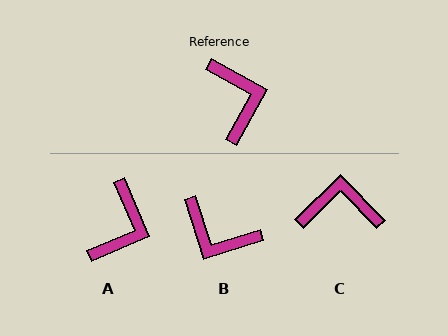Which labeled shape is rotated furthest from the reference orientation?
B, about 133 degrees away.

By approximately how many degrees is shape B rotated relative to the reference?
Approximately 133 degrees clockwise.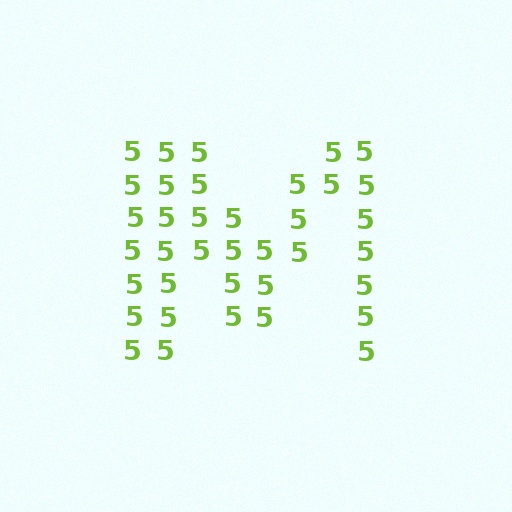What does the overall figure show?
The overall figure shows the letter M.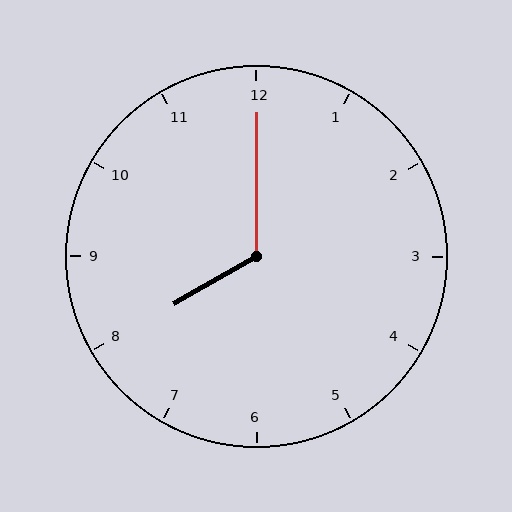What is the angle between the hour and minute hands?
Approximately 120 degrees.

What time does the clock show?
8:00.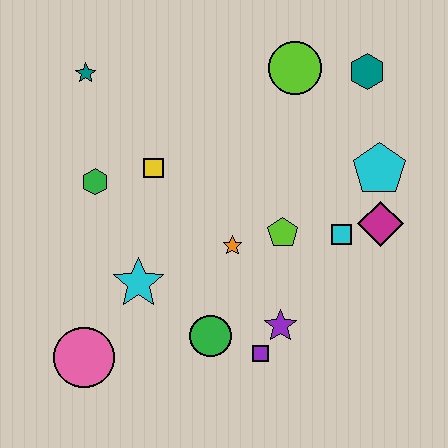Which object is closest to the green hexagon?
The yellow square is closest to the green hexagon.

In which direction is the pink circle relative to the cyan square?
The pink circle is to the left of the cyan square.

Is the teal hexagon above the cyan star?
Yes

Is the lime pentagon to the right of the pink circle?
Yes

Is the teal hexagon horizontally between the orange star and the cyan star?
No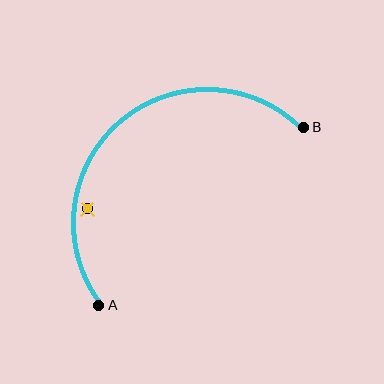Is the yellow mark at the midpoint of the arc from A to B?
No — the yellow mark does not lie on the arc at all. It sits slightly inside the curve.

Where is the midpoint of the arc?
The arc midpoint is the point on the curve farthest from the straight line joining A and B. It sits above and to the left of that line.